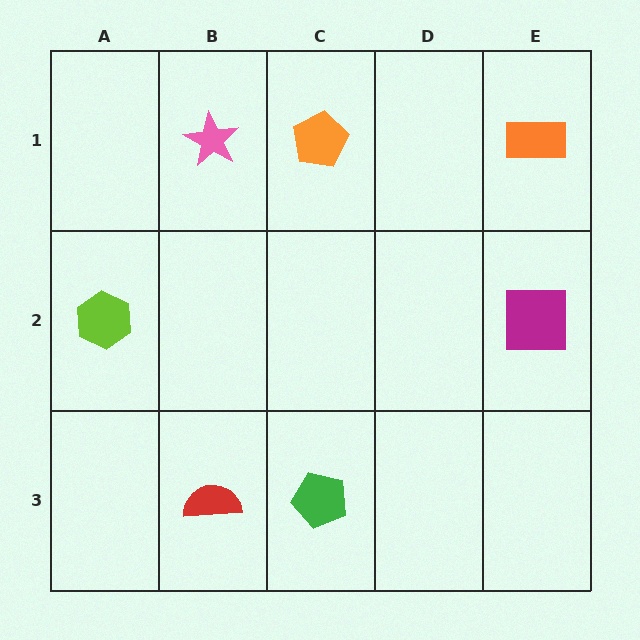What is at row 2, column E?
A magenta square.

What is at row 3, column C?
A green pentagon.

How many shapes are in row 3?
2 shapes.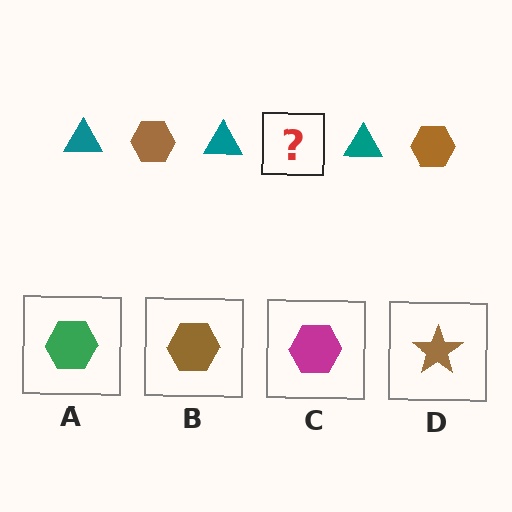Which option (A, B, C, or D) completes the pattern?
B.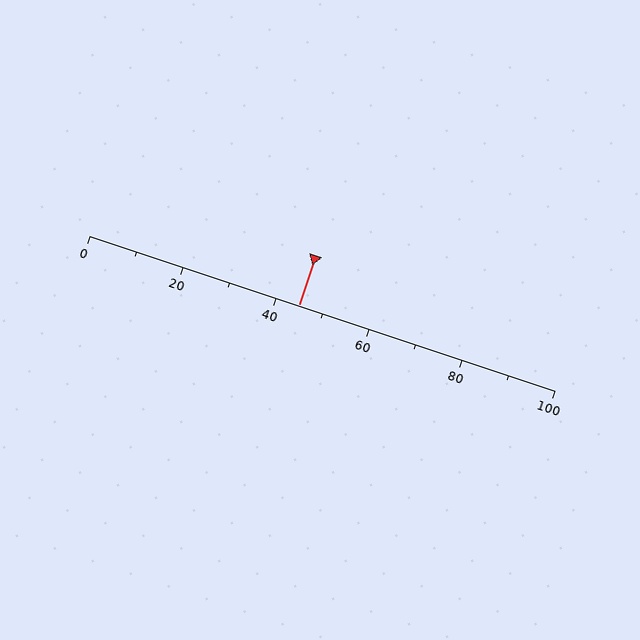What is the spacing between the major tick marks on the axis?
The major ticks are spaced 20 apart.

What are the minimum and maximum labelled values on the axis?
The axis runs from 0 to 100.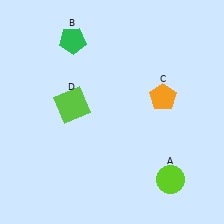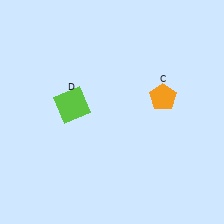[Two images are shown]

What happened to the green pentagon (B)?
The green pentagon (B) was removed in Image 2. It was in the top-left area of Image 1.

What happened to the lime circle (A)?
The lime circle (A) was removed in Image 2. It was in the bottom-right area of Image 1.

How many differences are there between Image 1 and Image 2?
There are 2 differences between the two images.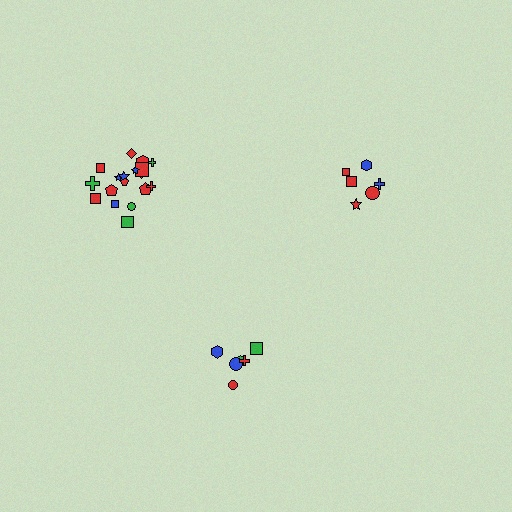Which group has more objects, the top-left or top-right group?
The top-left group.